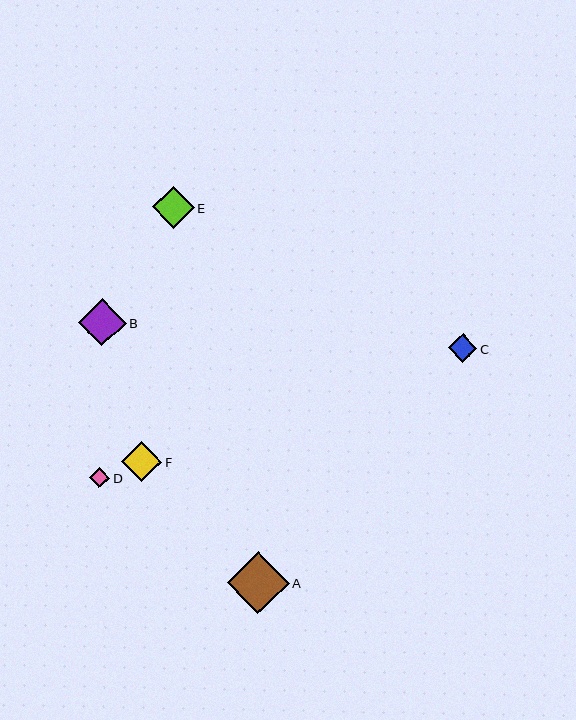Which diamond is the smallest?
Diamond D is the smallest with a size of approximately 20 pixels.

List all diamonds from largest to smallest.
From largest to smallest: A, B, E, F, C, D.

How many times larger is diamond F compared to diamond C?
Diamond F is approximately 1.4 times the size of diamond C.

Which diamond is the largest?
Diamond A is the largest with a size of approximately 62 pixels.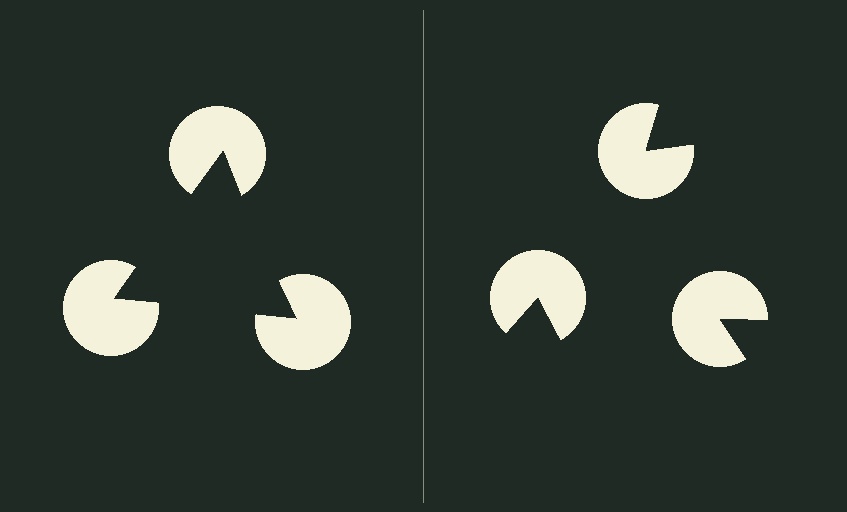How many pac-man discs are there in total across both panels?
6 — 3 on each side.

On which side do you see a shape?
An illusory triangle appears on the left side. On the right side the wedge cuts are rotated, so no coherent shape forms.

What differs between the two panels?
The pac-man discs are positioned identically on both sides; only the wedge orientations differ. On the left they align to a triangle; on the right they are misaligned.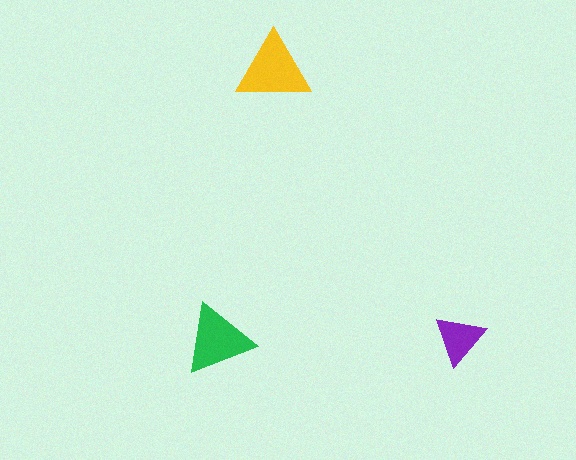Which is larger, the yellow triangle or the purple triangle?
The yellow one.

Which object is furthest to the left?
The green triangle is leftmost.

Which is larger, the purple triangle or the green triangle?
The green one.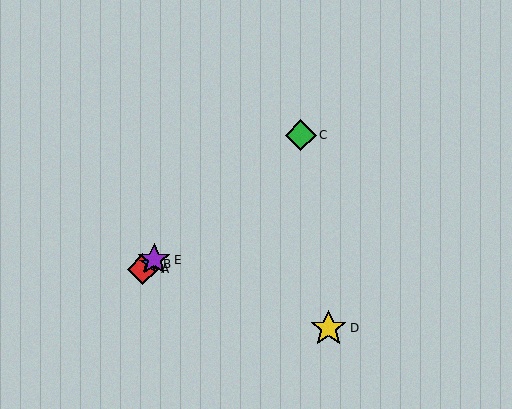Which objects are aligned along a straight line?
Objects A, B, C, E are aligned along a straight line.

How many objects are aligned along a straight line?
4 objects (A, B, C, E) are aligned along a straight line.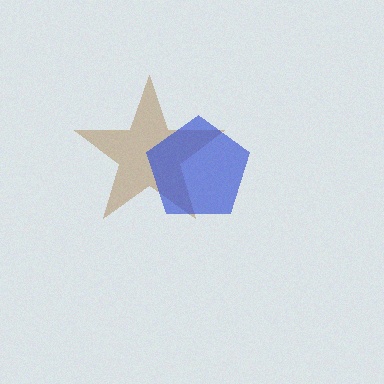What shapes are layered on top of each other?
The layered shapes are: a brown star, a blue pentagon.